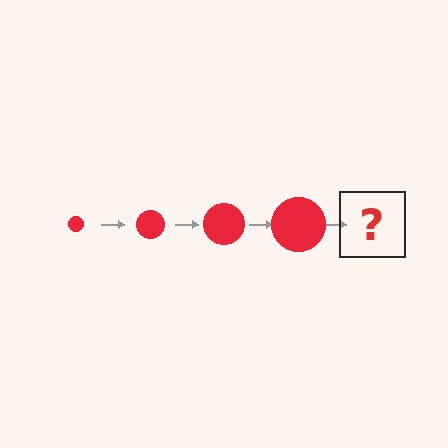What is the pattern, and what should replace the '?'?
The pattern is that the circle gets progressively larger each step. The '?' should be a red circle, larger than the previous one.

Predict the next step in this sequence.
The next step is a red circle, larger than the previous one.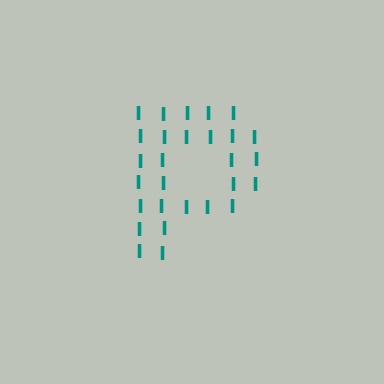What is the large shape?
The large shape is the letter P.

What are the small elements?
The small elements are letter I's.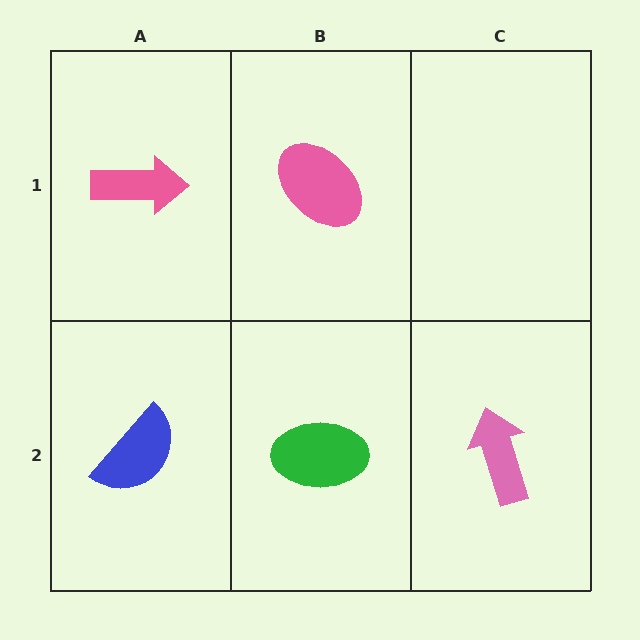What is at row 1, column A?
A pink arrow.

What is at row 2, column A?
A blue semicircle.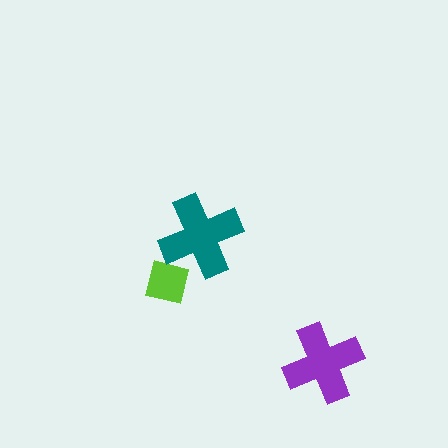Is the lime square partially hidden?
Yes, it is partially covered by another shape.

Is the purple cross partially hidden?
No, no other shape covers it.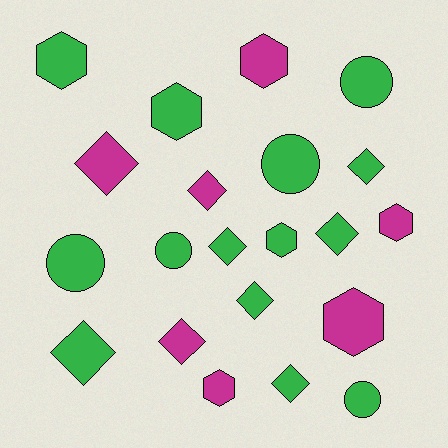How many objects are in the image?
There are 21 objects.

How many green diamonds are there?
There are 6 green diamonds.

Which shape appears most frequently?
Diamond, with 9 objects.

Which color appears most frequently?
Green, with 14 objects.